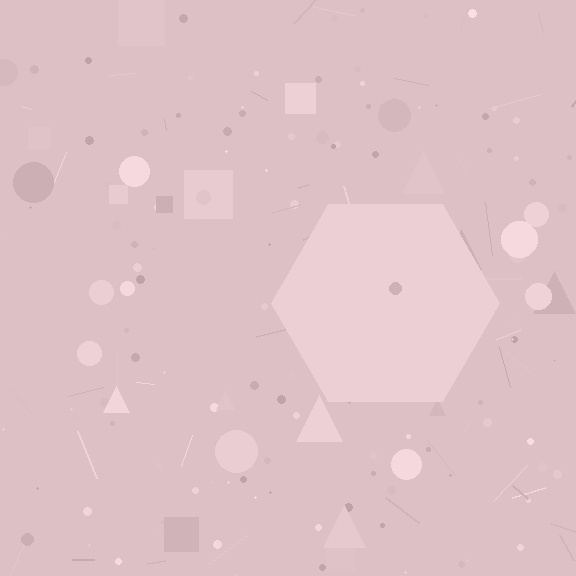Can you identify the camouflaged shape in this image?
The camouflaged shape is a hexagon.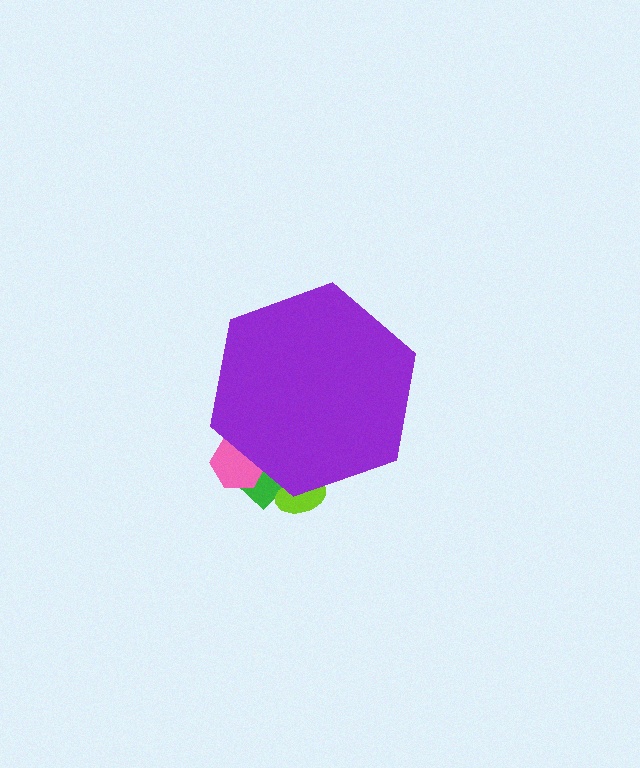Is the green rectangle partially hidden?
Yes, the green rectangle is partially hidden behind the purple hexagon.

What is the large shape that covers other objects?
A purple hexagon.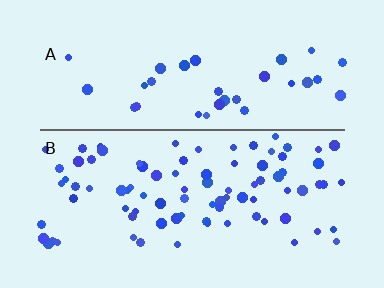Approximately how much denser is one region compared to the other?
Approximately 2.3× — region B over region A.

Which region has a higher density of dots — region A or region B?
B (the bottom).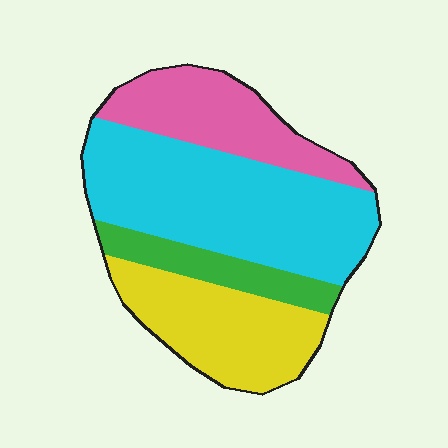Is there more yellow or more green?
Yellow.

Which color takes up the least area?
Green, at roughly 10%.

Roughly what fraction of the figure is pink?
Pink covers roughly 20% of the figure.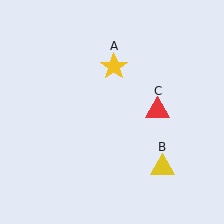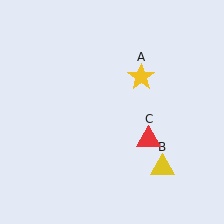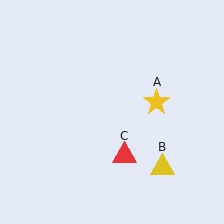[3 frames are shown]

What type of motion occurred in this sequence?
The yellow star (object A), red triangle (object C) rotated clockwise around the center of the scene.